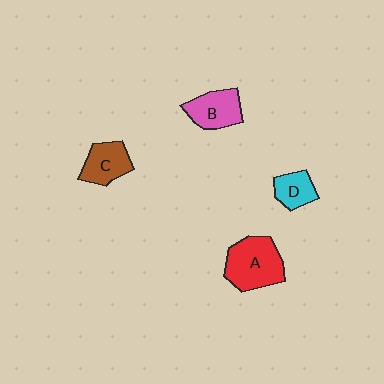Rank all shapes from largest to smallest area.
From largest to smallest: A (red), B (pink), C (brown), D (cyan).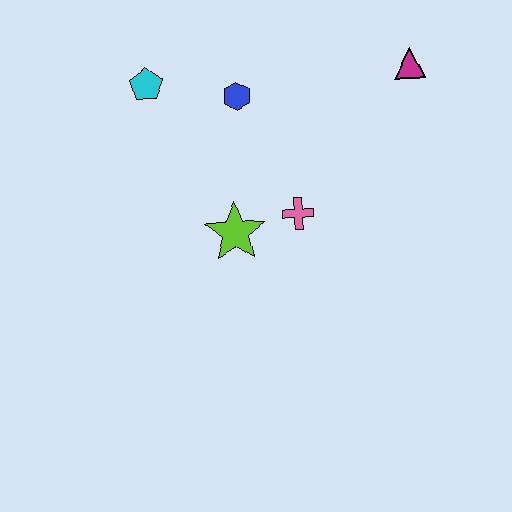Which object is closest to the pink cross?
The lime star is closest to the pink cross.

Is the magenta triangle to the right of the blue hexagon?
Yes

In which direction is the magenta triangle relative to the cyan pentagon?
The magenta triangle is to the right of the cyan pentagon.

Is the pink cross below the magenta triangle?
Yes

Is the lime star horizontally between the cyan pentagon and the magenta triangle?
Yes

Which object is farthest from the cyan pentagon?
The magenta triangle is farthest from the cyan pentagon.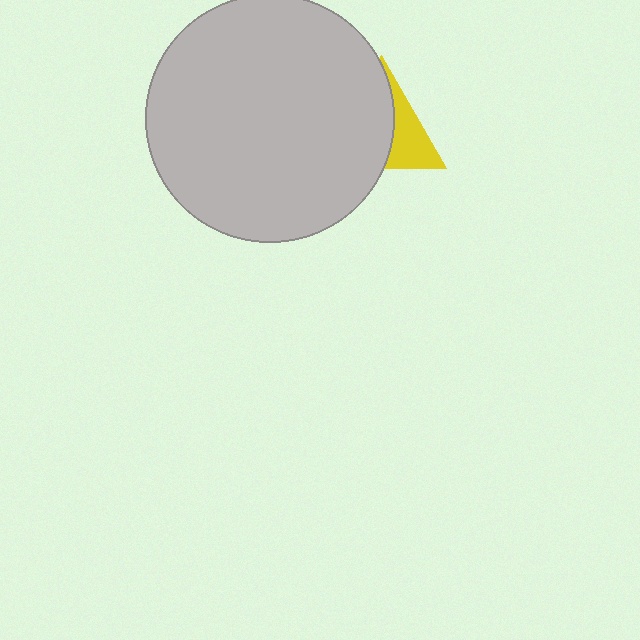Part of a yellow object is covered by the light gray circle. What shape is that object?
It is a triangle.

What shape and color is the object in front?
The object in front is a light gray circle.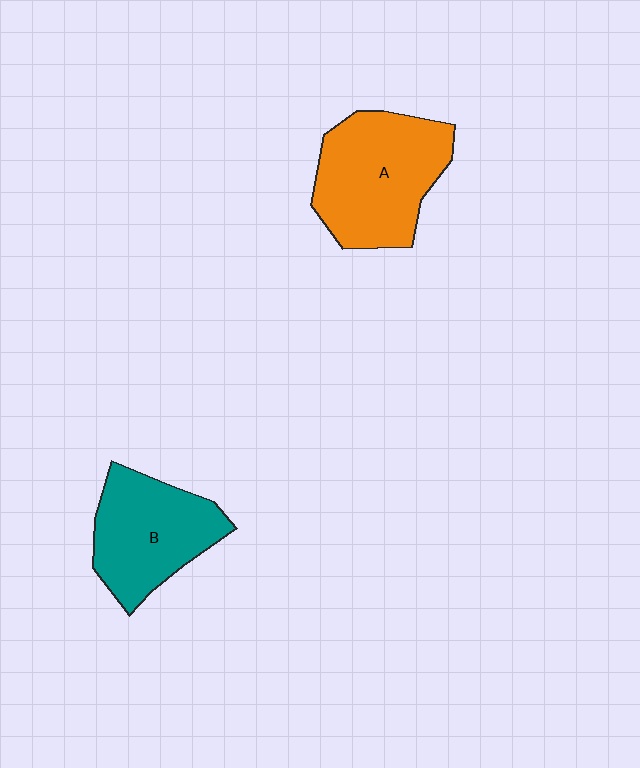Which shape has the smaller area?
Shape B (teal).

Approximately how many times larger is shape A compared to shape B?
Approximately 1.2 times.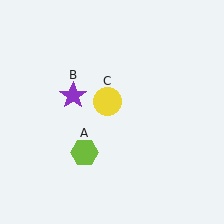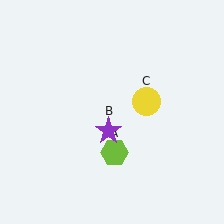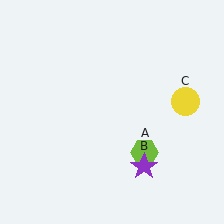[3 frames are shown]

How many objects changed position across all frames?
3 objects changed position: lime hexagon (object A), purple star (object B), yellow circle (object C).